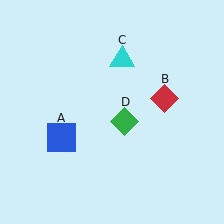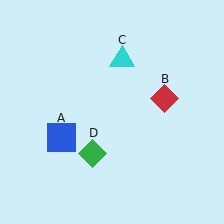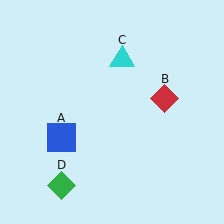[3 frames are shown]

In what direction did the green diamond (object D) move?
The green diamond (object D) moved down and to the left.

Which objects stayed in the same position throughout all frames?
Blue square (object A) and red diamond (object B) and cyan triangle (object C) remained stationary.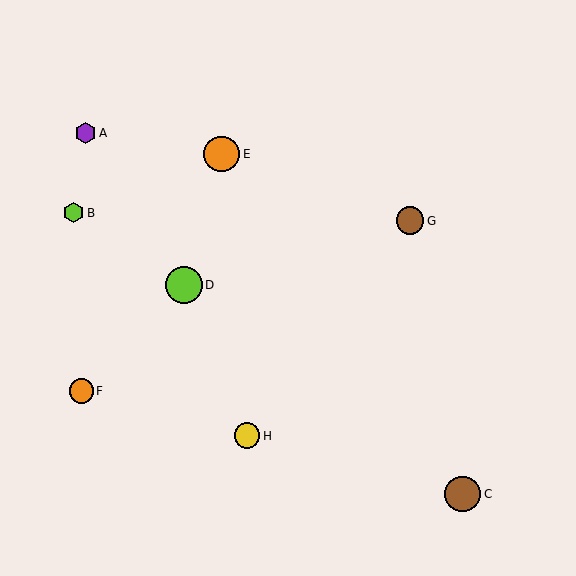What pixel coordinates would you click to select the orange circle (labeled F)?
Click at (81, 391) to select the orange circle F.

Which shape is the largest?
The lime circle (labeled D) is the largest.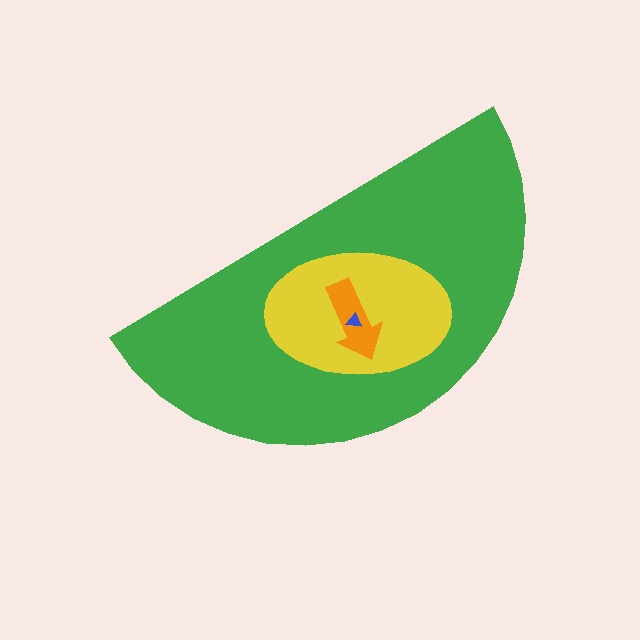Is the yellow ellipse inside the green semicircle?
Yes.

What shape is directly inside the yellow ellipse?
The orange arrow.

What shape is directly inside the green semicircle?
The yellow ellipse.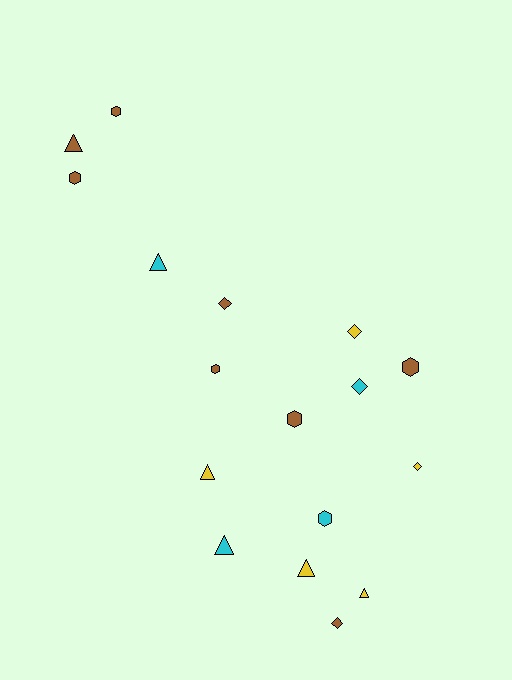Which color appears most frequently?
Brown, with 8 objects.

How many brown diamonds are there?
There are 2 brown diamonds.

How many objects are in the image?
There are 17 objects.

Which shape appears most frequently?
Hexagon, with 6 objects.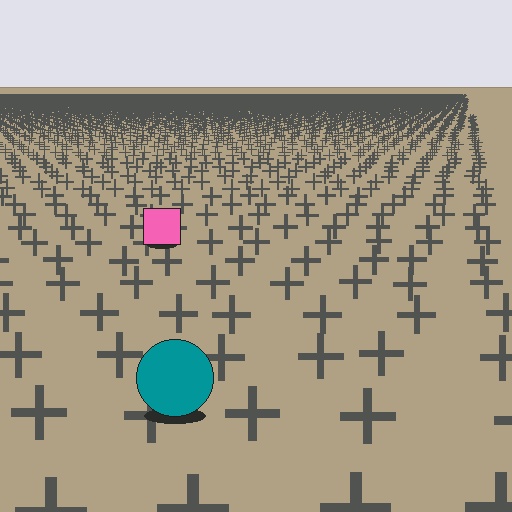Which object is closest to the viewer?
The teal circle is closest. The texture marks near it are larger and more spread out.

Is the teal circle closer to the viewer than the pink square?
Yes. The teal circle is closer — you can tell from the texture gradient: the ground texture is coarser near it.